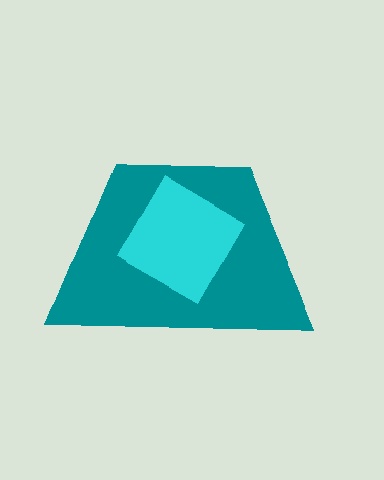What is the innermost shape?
The cyan diamond.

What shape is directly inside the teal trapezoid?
The cyan diamond.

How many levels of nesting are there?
2.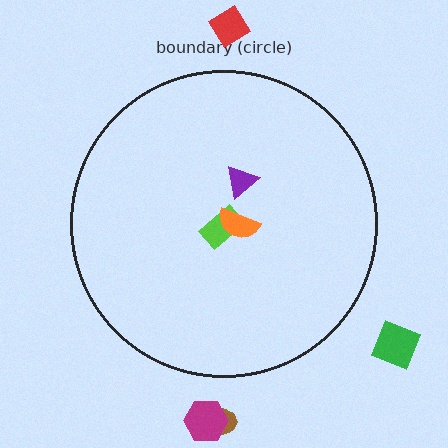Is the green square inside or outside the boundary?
Outside.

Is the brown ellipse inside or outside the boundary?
Outside.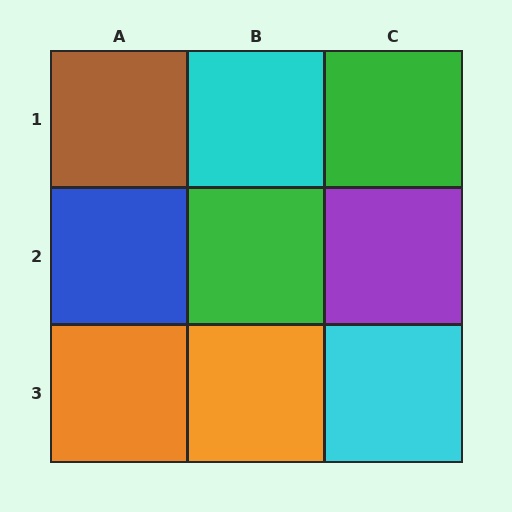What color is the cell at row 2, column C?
Purple.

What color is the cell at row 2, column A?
Blue.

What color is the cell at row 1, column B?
Cyan.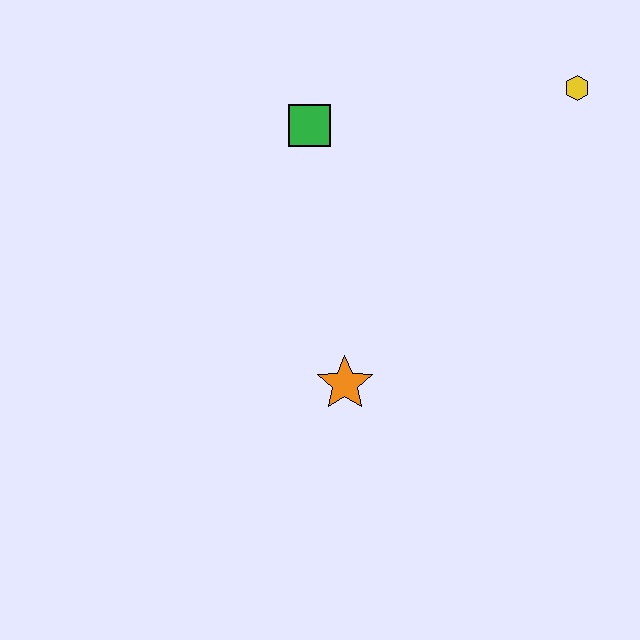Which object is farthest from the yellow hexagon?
The orange star is farthest from the yellow hexagon.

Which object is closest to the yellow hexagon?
The green square is closest to the yellow hexagon.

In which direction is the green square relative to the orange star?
The green square is above the orange star.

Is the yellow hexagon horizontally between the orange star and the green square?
No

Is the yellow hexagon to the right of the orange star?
Yes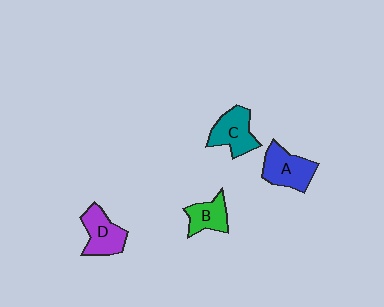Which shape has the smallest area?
Shape B (green).